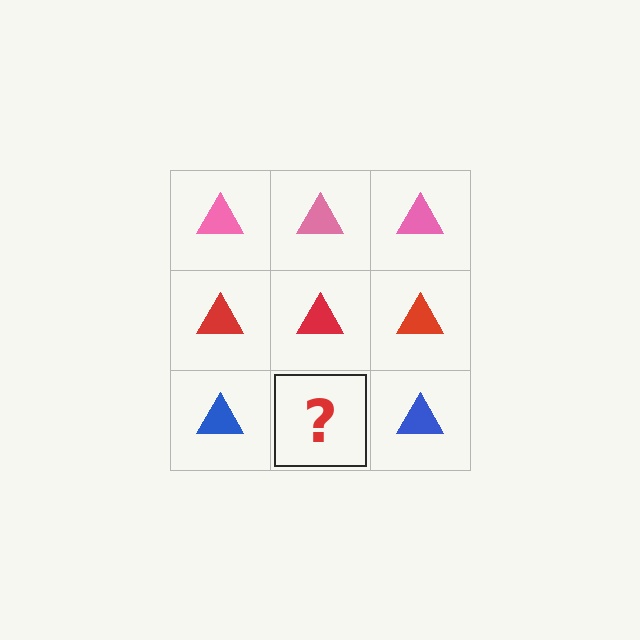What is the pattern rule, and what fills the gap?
The rule is that each row has a consistent color. The gap should be filled with a blue triangle.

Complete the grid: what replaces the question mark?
The question mark should be replaced with a blue triangle.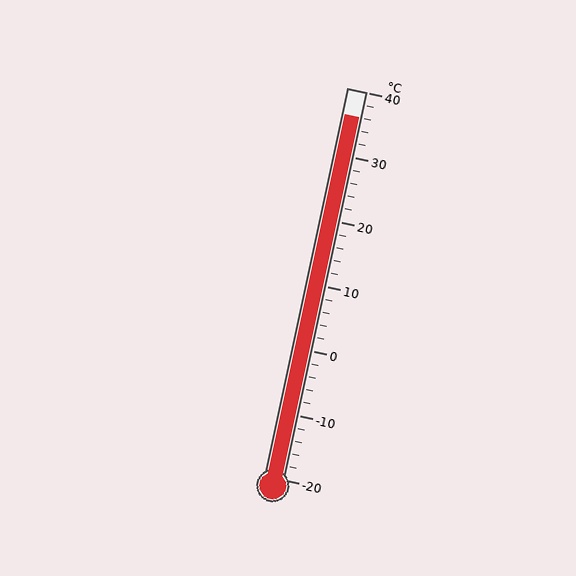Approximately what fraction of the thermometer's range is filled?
The thermometer is filled to approximately 95% of its range.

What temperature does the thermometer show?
The thermometer shows approximately 36°C.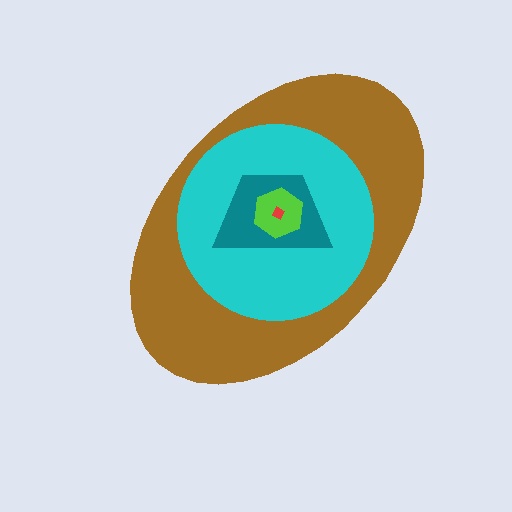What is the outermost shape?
The brown ellipse.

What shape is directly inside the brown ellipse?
The cyan circle.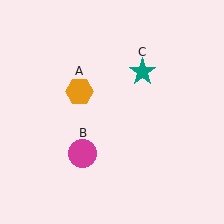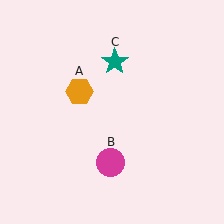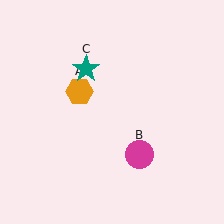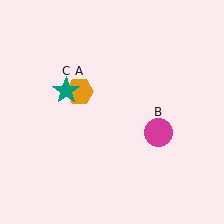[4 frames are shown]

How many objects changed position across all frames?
2 objects changed position: magenta circle (object B), teal star (object C).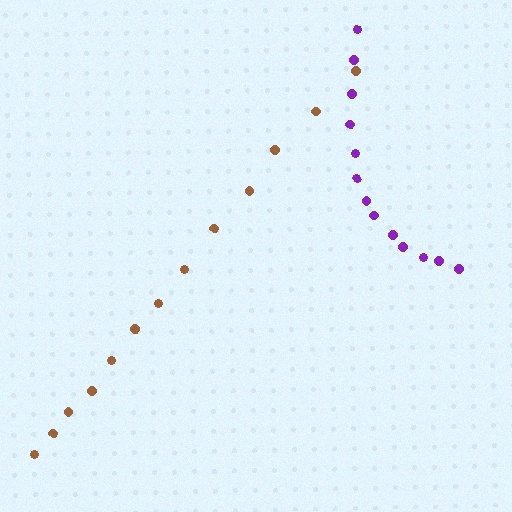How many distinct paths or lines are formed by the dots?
There are 2 distinct paths.